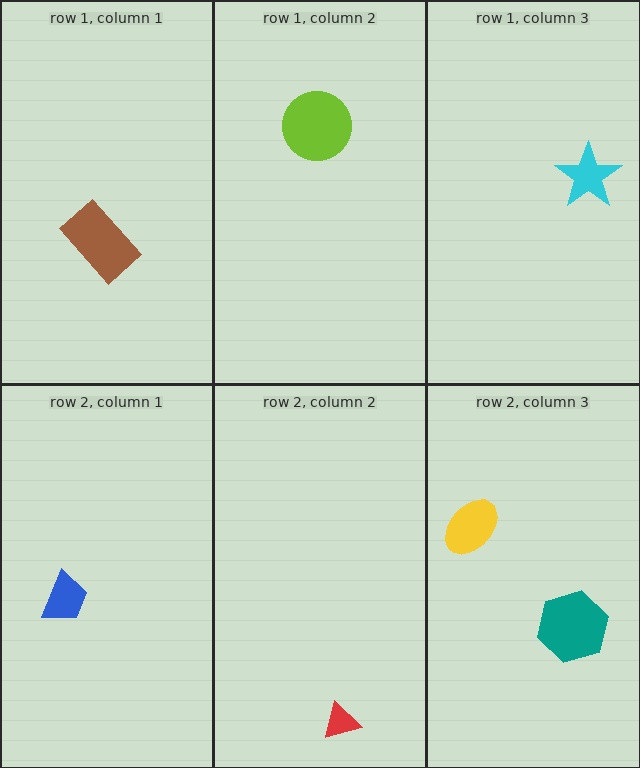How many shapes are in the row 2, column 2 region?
1.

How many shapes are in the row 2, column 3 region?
2.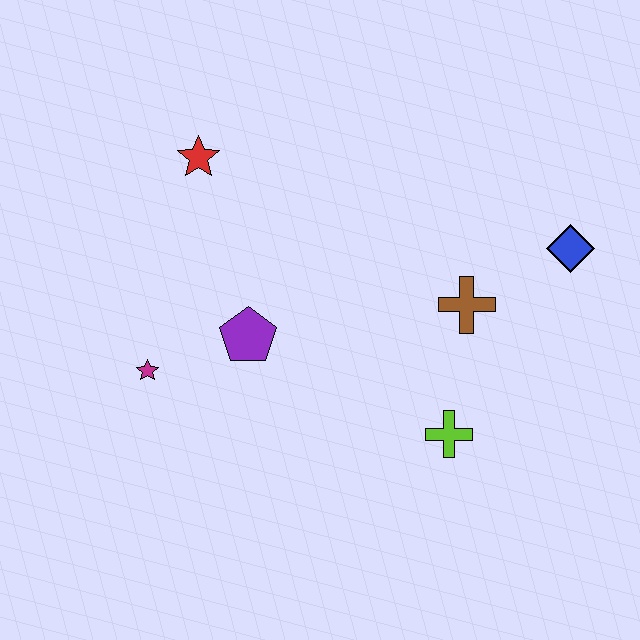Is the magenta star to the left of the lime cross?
Yes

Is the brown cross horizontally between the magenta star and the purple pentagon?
No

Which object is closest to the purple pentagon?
The magenta star is closest to the purple pentagon.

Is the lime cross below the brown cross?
Yes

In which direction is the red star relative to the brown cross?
The red star is to the left of the brown cross.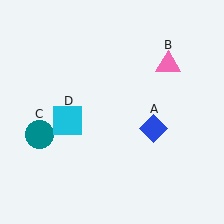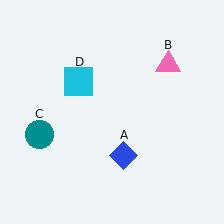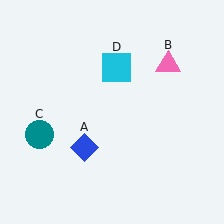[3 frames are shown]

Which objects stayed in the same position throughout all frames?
Pink triangle (object B) and teal circle (object C) remained stationary.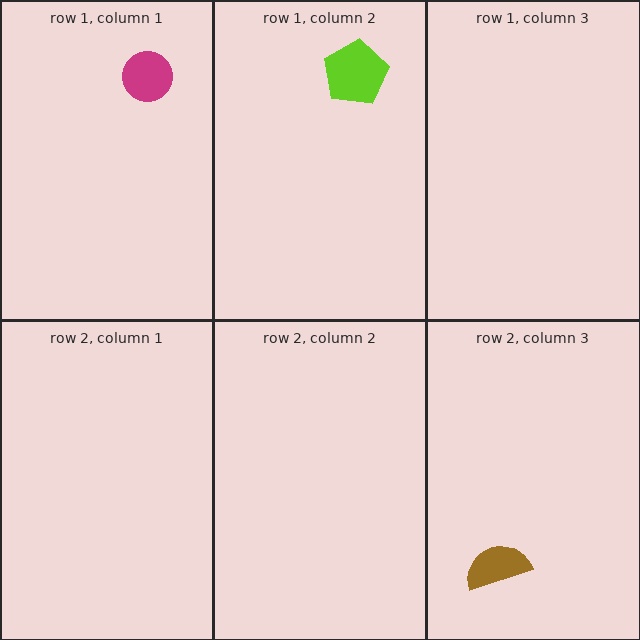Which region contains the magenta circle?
The row 1, column 1 region.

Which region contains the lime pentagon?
The row 1, column 2 region.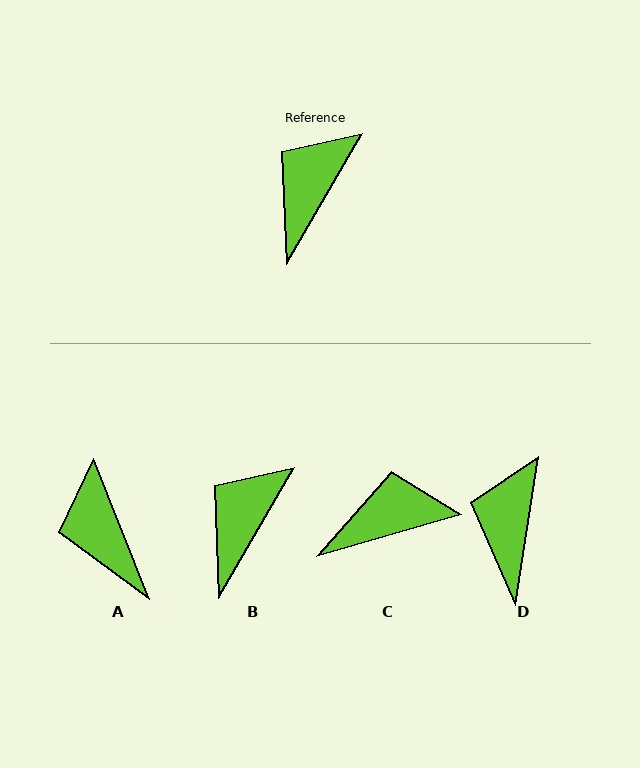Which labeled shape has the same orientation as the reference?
B.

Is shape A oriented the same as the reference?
No, it is off by about 52 degrees.